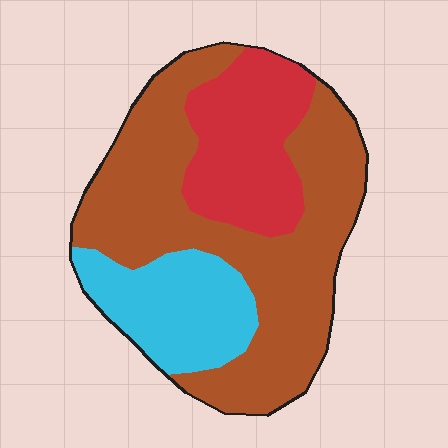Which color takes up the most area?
Brown, at roughly 55%.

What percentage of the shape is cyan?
Cyan takes up about one fifth (1/5) of the shape.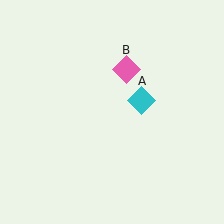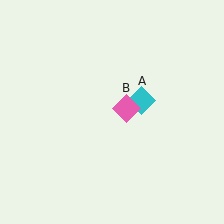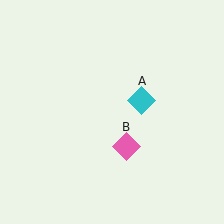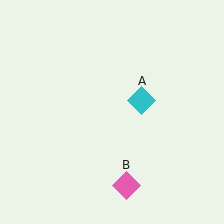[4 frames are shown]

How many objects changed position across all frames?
1 object changed position: pink diamond (object B).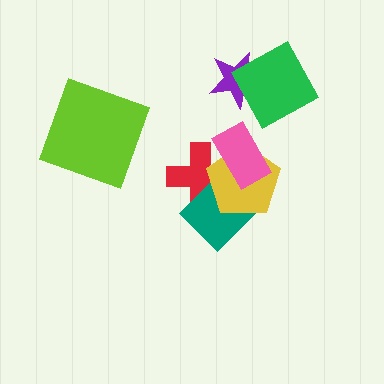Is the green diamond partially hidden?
No, no other shape covers it.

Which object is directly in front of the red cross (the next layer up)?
The teal diamond is directly in front of the red cross.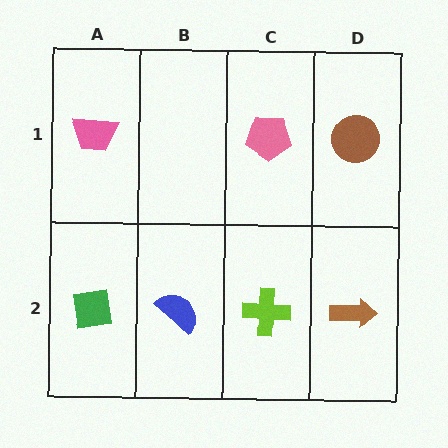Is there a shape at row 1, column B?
No, that cell is empty.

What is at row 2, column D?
A brown arrow.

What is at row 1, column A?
A pink trapezoid.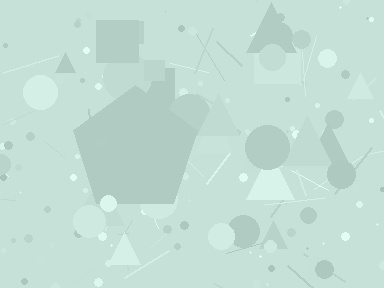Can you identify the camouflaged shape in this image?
The camouflaged shape is a pentagon.